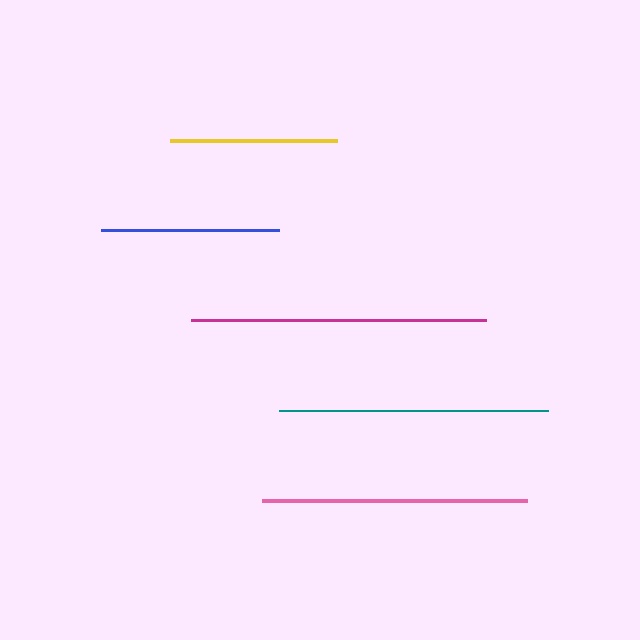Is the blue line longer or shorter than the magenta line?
The magenta line is longer than the blue line.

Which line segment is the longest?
The magenta line is the longest at approximately 296 pixels.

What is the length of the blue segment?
The blue segment is approximately 178 pixels long.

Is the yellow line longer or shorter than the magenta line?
The magenta line is longer than the yellow line.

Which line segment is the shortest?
The yellow line is the shortest at approximately 167 pixels.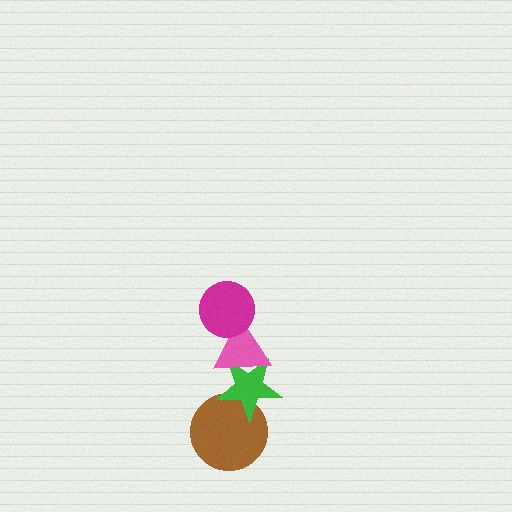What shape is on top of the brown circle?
The green star is on top of the brown circle.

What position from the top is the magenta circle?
The magenta circle is 1st from the top.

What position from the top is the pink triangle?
The pink triangle is 2nd from the top.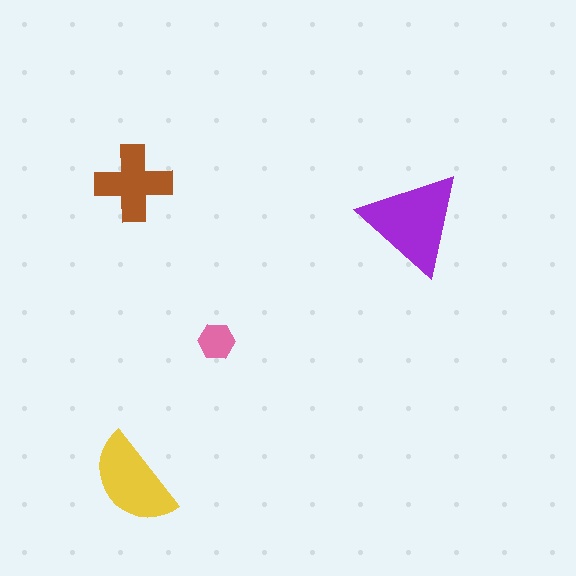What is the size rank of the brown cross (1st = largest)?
3rd.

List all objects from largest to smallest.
The purple triangle, the yellow semicircle, the brown cross, the pink hexagon.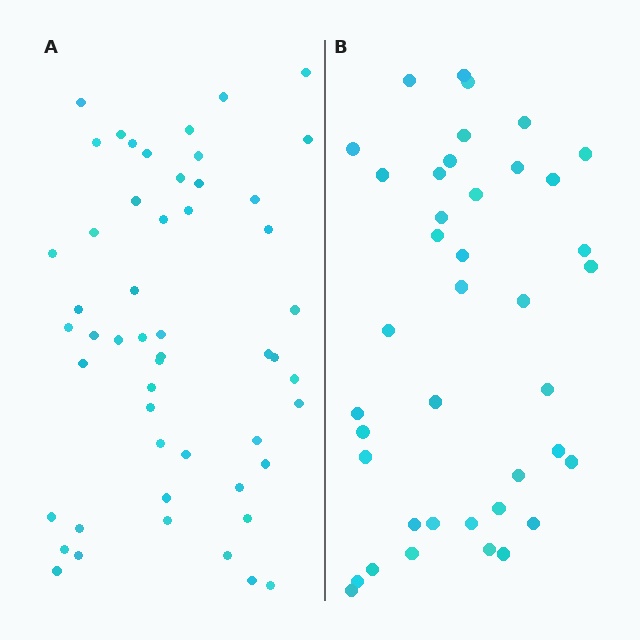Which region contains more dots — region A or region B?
Region A (the left region) has more dots.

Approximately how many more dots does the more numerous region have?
Region A has roughly 12 or so more dots than region B.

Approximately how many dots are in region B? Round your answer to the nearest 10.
About 40 dots.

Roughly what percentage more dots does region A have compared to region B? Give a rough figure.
About 30% more.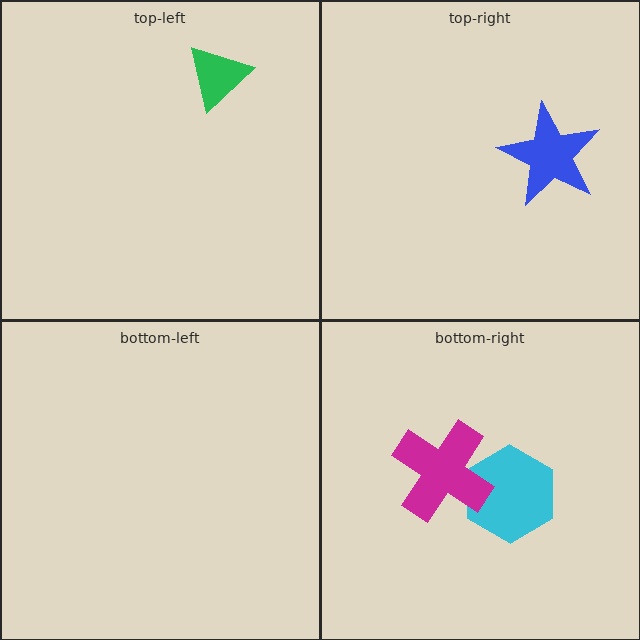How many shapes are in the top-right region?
1.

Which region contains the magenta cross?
The bottom-right region.